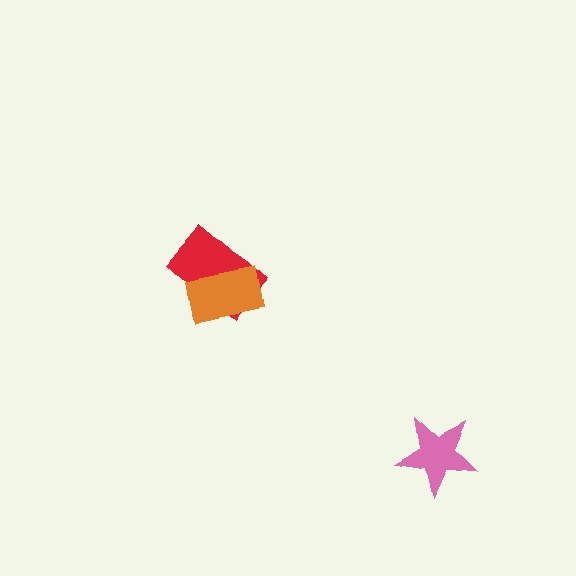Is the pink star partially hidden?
No, no other shape covers it.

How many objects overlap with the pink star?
0 objects overlap with the pink star.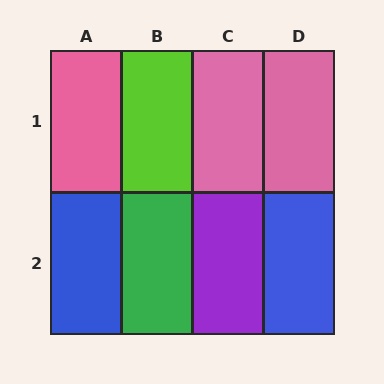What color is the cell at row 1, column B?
Lime.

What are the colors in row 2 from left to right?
Blue, green, purple, blue.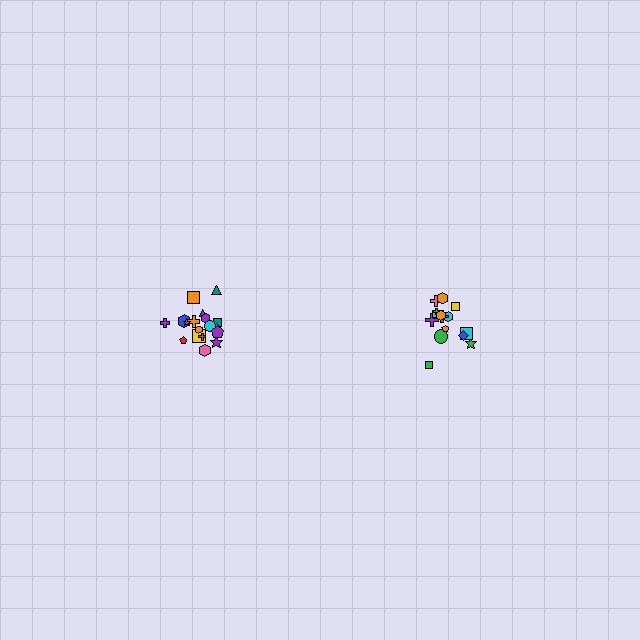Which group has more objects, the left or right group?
The left group.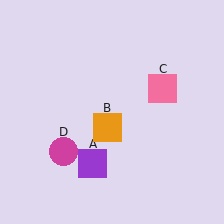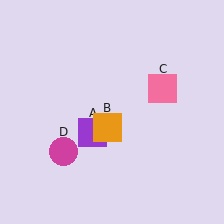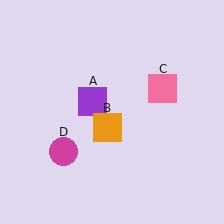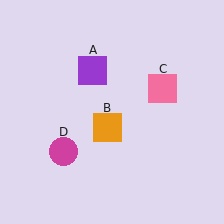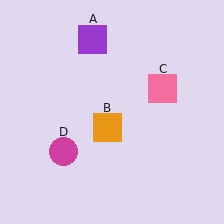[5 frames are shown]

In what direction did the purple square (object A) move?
The purple square (object A) moved up.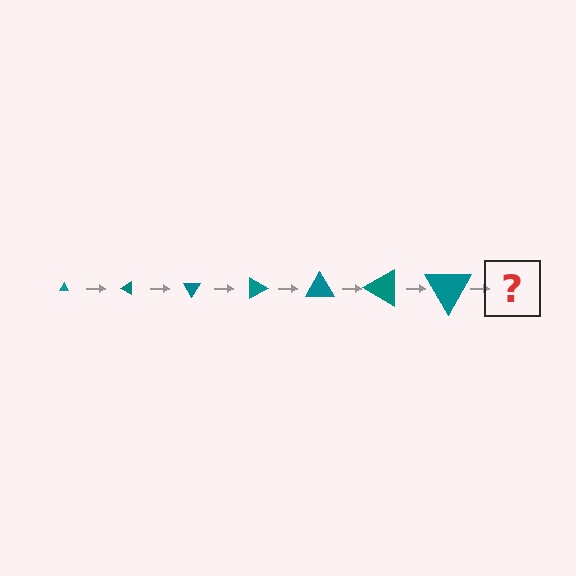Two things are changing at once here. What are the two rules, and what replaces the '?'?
The two rules are that the triangle grows larger each step and it rotates 30 degrees each step. The '?' should be a triangle, larger than the previous one and rotated 210 degrees from the start.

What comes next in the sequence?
The next element should be a triangle, larger than the previous one and rotated 210 degrees from the start.